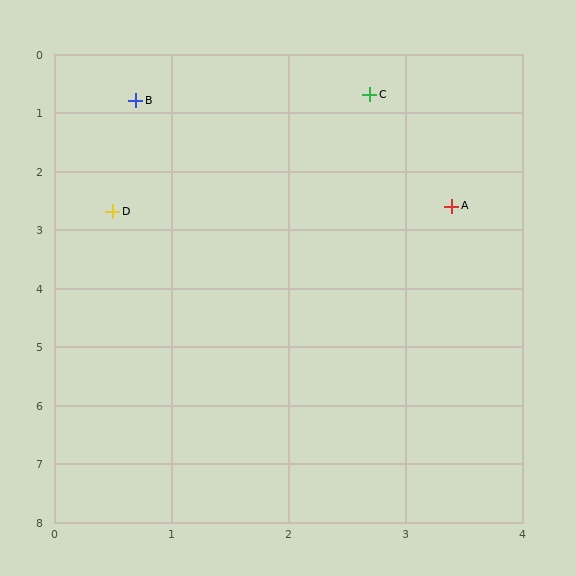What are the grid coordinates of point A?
Point A is at approximately (3.4, 2.6).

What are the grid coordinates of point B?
Point B is at approximately (0.7, 0.8).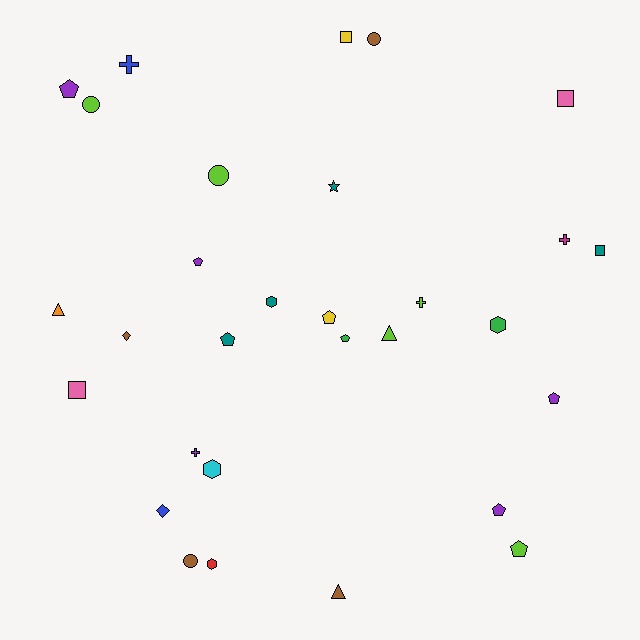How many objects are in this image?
There are 30 objects.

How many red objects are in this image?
There is 1 red object.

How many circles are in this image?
There are 4 circles.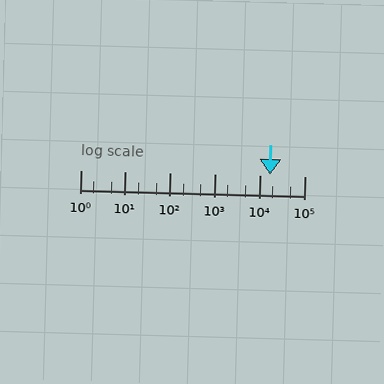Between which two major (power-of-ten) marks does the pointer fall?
The pointer is between 10000 and 100000.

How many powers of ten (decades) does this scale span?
The scale spans 5 decades, from 1 to 100000.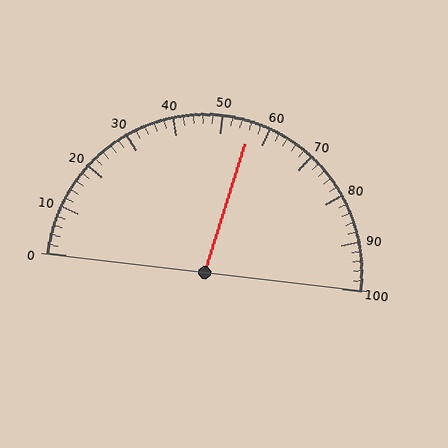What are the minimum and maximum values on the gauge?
The gauge ranges from 0 to 100.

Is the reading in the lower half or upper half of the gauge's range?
The reading is in the upper half of the range (0 to 100).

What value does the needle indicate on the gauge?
The needle indicates approximately 56.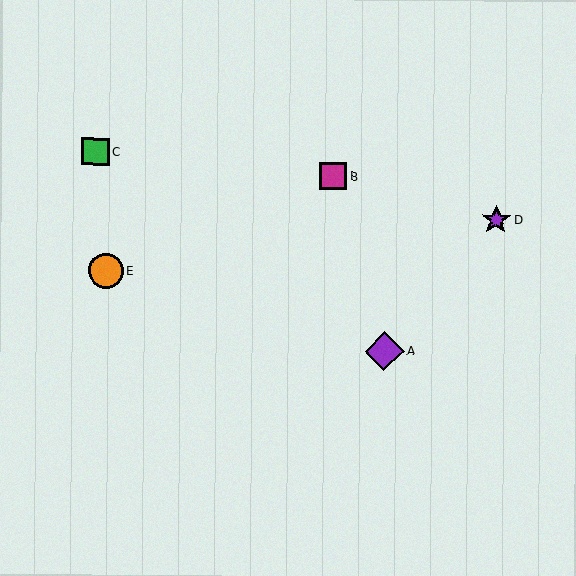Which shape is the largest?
The purple diamond (labeled A) is the largest.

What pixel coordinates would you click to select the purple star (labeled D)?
Click at (496, 219) to select the purple star D.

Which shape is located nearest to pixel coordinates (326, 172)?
The magenta square (labeled B) at (333, 177) is nearest to that location.